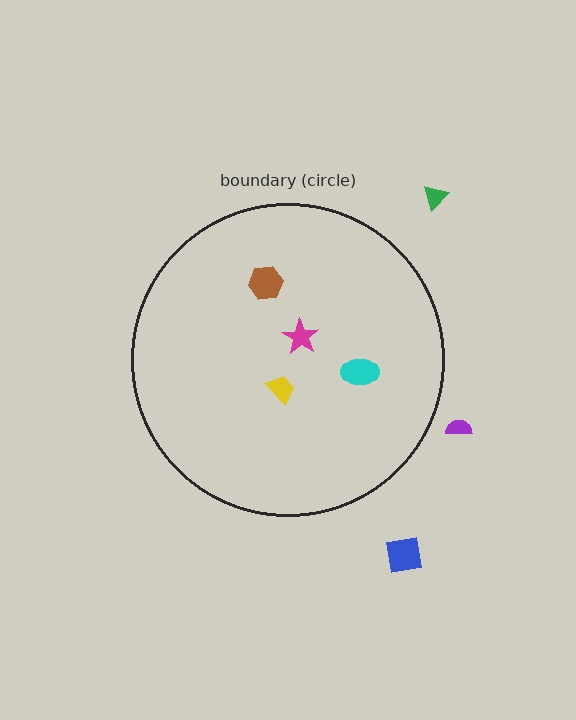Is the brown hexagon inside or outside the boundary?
Inside.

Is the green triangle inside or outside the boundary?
Outside.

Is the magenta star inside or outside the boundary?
Inside.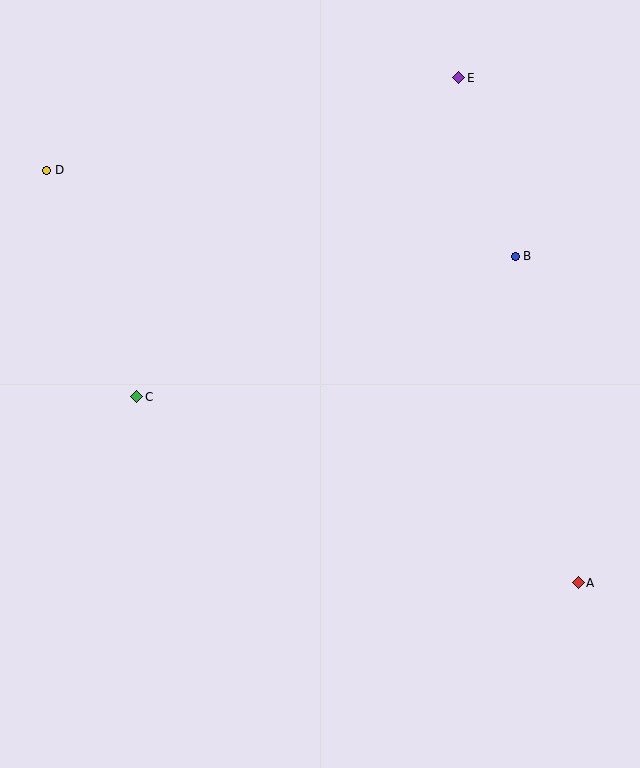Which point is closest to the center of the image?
Point C at (137, 397) is closest to the center.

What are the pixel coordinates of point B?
Point B is at (515, 256).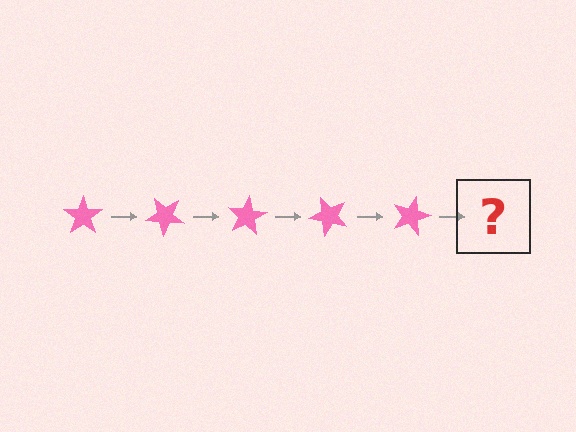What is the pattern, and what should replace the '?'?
The pattern is that the star rotates 40 degrees each step. The '?' should be a pink star rotated 200 degrees.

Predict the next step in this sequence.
The next step is a pink star rotated 200 degrees.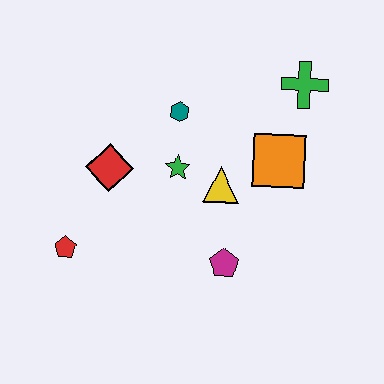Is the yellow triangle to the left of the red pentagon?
No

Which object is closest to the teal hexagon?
The green star is closest to the teal hexagon.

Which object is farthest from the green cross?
The red pentagon is farthest from the green cross.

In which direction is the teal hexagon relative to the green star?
The teal hexagon is above the green star.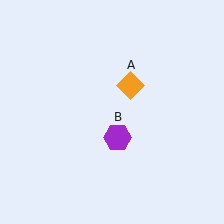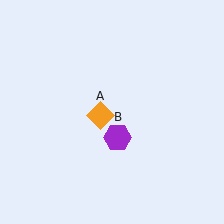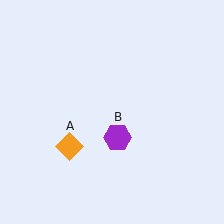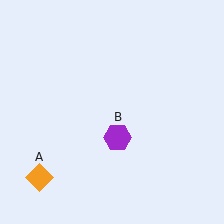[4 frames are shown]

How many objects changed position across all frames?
1 object changed position: orange diamond (object A).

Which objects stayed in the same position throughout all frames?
Purple hexagon (object B) remained stationary.